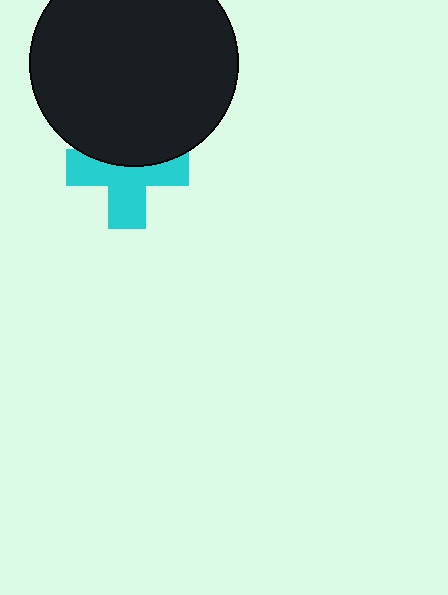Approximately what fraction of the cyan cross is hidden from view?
Roughly 39% of the cyan cross is hidden behind the black circle.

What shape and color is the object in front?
The object in front is a black circle.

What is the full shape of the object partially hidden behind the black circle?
The partially hidden object is a cyan cross.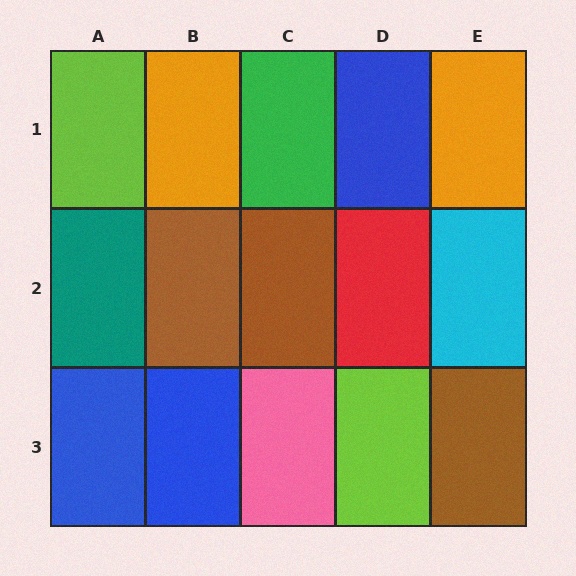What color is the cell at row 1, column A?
Lime.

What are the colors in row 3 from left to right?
Blue, blue, pink, lime, brown.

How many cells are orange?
2 cells are orange.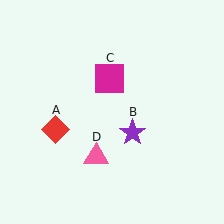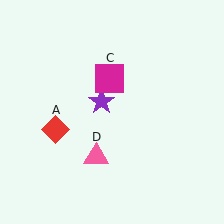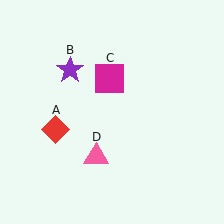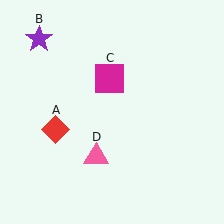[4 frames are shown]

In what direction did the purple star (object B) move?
The purple star (object B) moved up and to the left.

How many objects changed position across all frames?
1 object changed position: purple star (object B).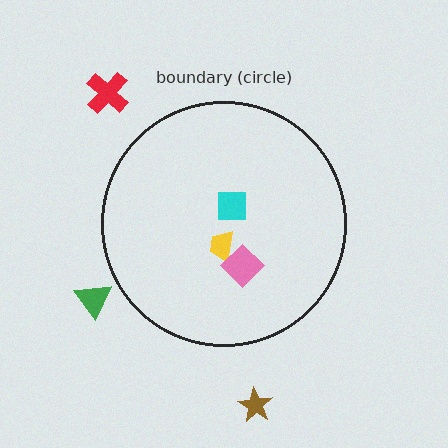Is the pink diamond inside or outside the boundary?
Inside.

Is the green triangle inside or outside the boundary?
Outside.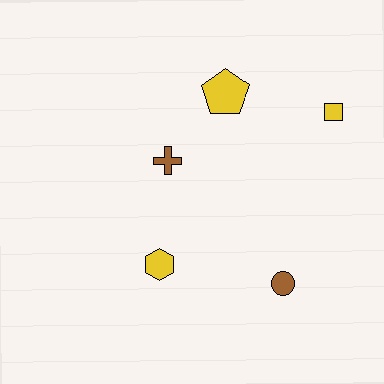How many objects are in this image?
There are 5 objects.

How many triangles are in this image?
There are no triangles.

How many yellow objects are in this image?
There are 3 yellow objects.